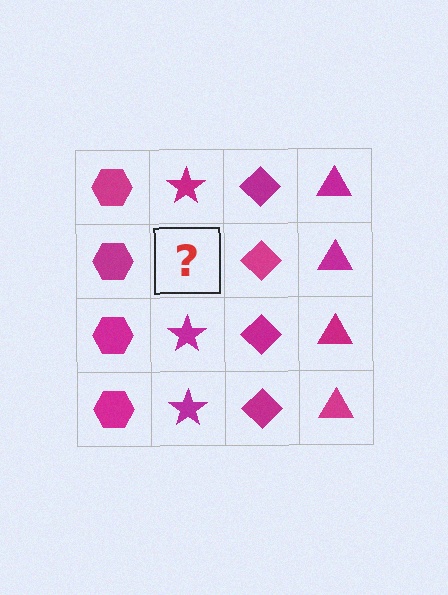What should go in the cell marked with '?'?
The missing cell should contain a magenta star.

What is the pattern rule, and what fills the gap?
The rule is that each column has a consistent shape. The gap should be filled with a magenta star.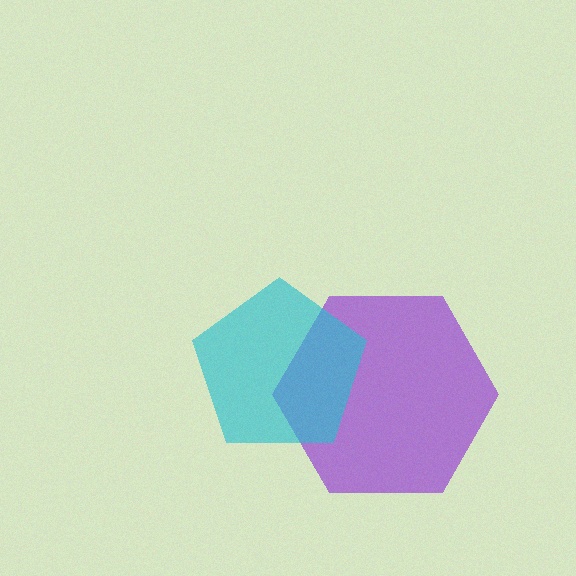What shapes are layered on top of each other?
The layered shapes are: a purple hexagon, a cyan pentagon.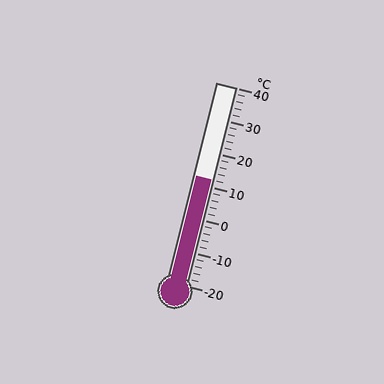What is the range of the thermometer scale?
The thermometer scale ranges from -20°C to 40°C.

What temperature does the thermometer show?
The thermometer shows approximately 12°C.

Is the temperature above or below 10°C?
The temperature is above 10°C.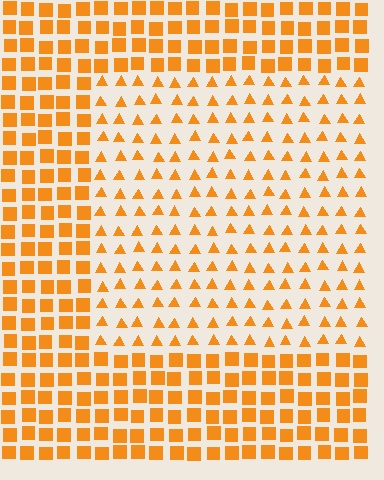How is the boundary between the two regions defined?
The boundary is defined by a change in element shape: triangles inside vs. squares outside. All elements share the same color and spacing.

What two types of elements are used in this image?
The image uses triangles inside the rectangle region and squares outside it.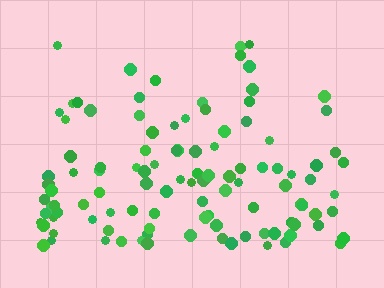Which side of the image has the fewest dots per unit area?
The top.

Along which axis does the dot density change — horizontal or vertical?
Vertical.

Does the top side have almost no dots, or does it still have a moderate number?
Still a moderate number, just noticeably fewer than the bottom.